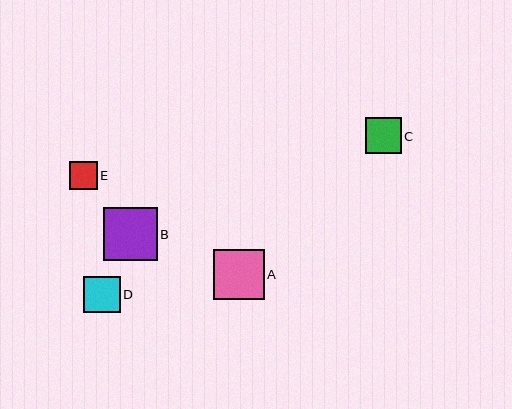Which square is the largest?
Square B is the largest with a size of approximately 53 pixels.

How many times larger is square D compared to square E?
Square D is approximately 1.3 times the size of square E.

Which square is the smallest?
Square E is the smallest with a size of approximately 28 pixels.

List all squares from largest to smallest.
From largest to smallest: B, A, D, C, E.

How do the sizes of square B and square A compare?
Square B and square A are approximately the same size.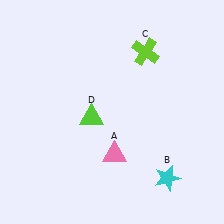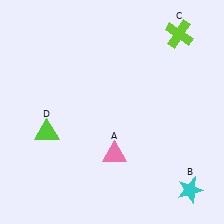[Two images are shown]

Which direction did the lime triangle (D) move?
The lime triangle (D) moved left.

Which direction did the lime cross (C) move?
The lime cross (C) moved right.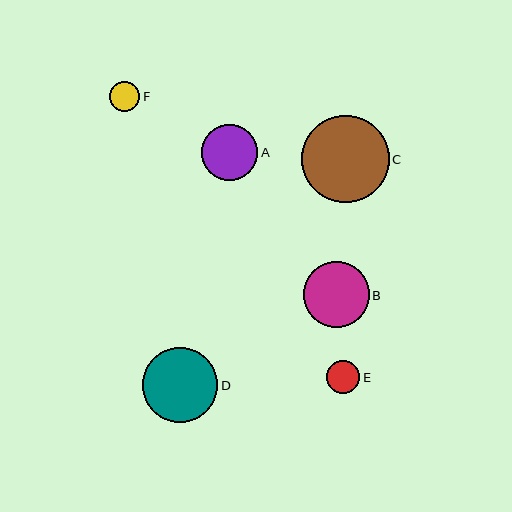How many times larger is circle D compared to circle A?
Circle D is approximately 1.3 times the size of circle A.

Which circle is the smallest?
Circle F is the smallest with a size of approximately 30 pixels.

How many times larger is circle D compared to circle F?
Circle D is approximately 2.5 times the size of circle F.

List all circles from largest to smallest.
From largest to smallest: C, D, B, A, E, F.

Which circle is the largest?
Circle C is the largest with a size of approximately 87 pixels.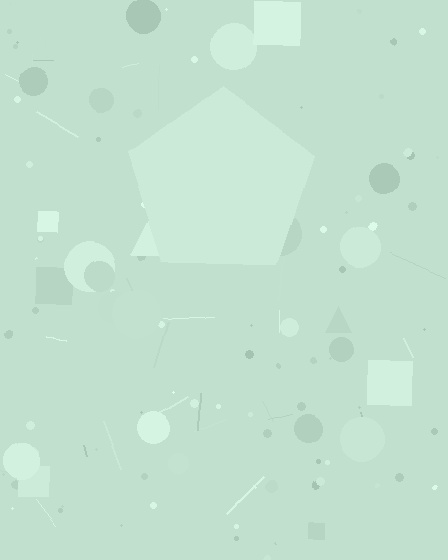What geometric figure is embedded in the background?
A pentagon is embedded in the background.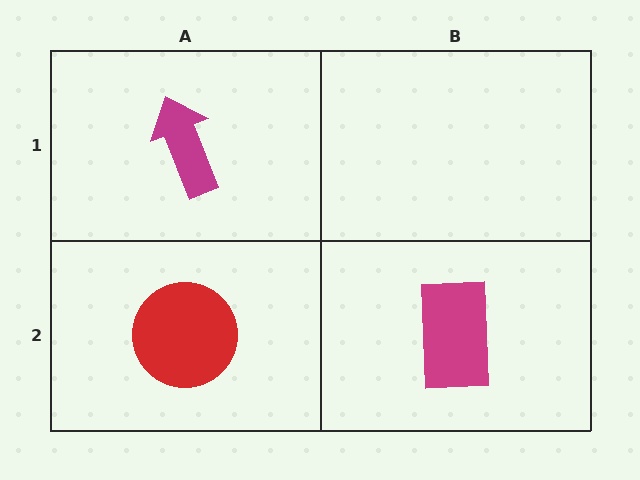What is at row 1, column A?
A magenta arrow.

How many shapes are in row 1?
1 shape.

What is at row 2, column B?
A magenta rectangle.